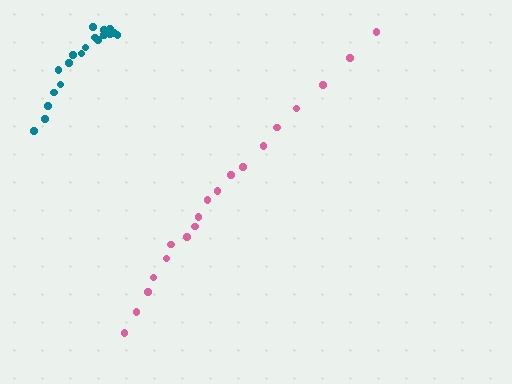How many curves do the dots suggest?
There are 2 distinct paths.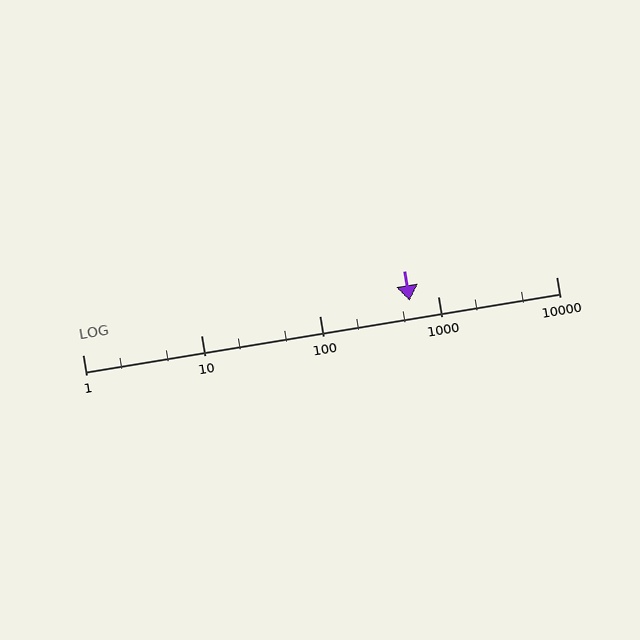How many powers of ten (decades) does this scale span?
The scale spans 4 decades, from 1 to 10000.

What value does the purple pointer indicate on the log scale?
The pointer indicates approximately 580.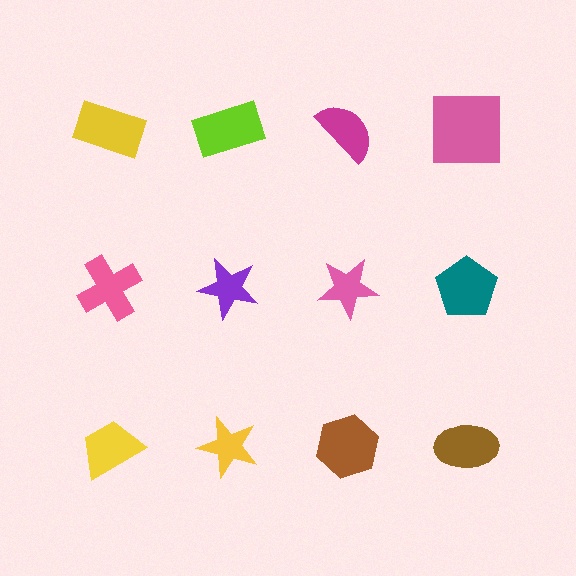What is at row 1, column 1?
A yellow rectangle.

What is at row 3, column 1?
A yellow trapezoid.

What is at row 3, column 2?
A yellow star.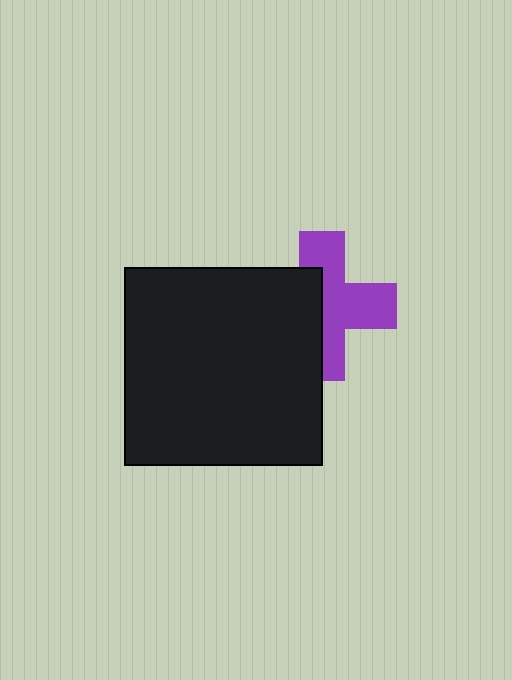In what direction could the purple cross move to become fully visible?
The purple cross could move right. That would shift it out from behind the black square entirely.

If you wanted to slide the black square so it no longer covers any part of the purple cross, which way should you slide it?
Slide it left — that is the most direct way to separate the two shapes.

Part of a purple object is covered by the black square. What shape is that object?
It is a cross.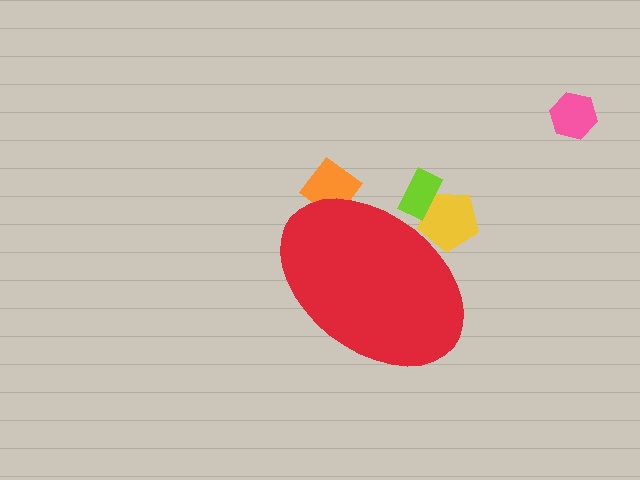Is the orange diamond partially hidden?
Yes, the orange diamond is partially hidden behind the red ellipse.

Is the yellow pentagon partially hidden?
Yes, the yellow pentagon is partially hidden behind the red ellipse.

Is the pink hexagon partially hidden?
No, the pink hexagon is fully visible.